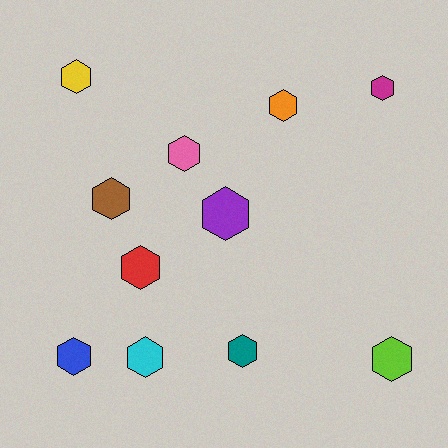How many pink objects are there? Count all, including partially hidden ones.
There is 1 pink object.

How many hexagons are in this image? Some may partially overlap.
There are 11 hexagons.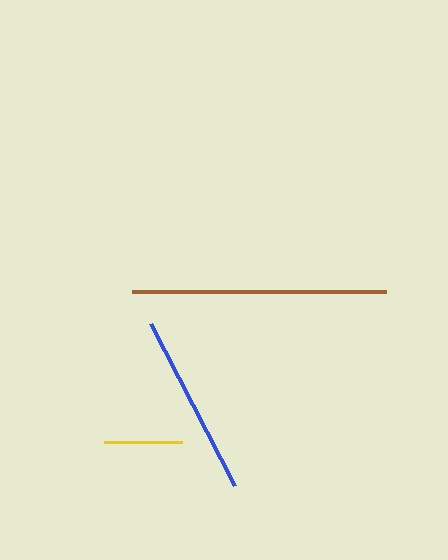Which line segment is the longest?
The brown line is the longest at approximately 254 pixels.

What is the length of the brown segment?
The brown segment is approximately 254 pixels long.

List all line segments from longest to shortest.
From longest to shortest: brown, blue, yellow.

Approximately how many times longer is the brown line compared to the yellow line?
The brown line is approximately 3.2 times the length of the yellow line.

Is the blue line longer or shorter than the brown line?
The brown line is longer than the blue line.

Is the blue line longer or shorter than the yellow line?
The blue line is longer than the yellow line.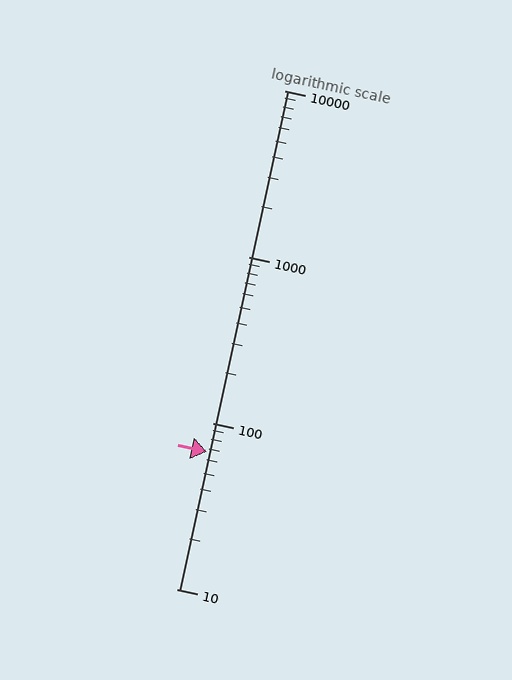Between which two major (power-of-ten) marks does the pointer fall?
The pointer is between 10 and 100.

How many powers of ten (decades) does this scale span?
The scale spans 3 decades, from 10 to 10000.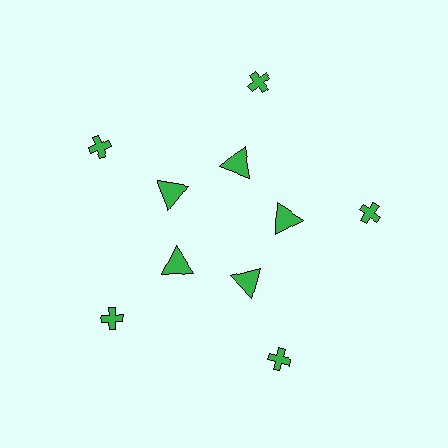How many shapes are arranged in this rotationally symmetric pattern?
There are 10 shapes, arranged in 5 groups of 2.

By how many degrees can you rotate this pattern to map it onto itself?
The pattern maps onto itself every 72 degrees of rotation.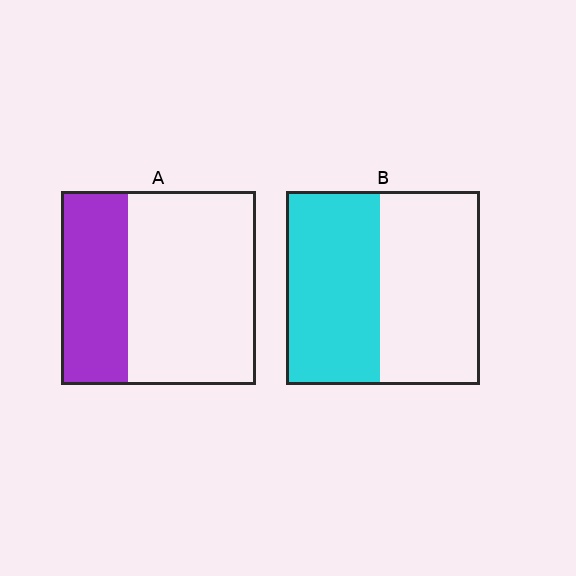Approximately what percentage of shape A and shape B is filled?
A is approximately 35% and B is approximately 50%.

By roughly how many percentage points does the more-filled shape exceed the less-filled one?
By roughly 15 percentage points (B over A).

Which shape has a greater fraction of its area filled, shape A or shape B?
Shape B.